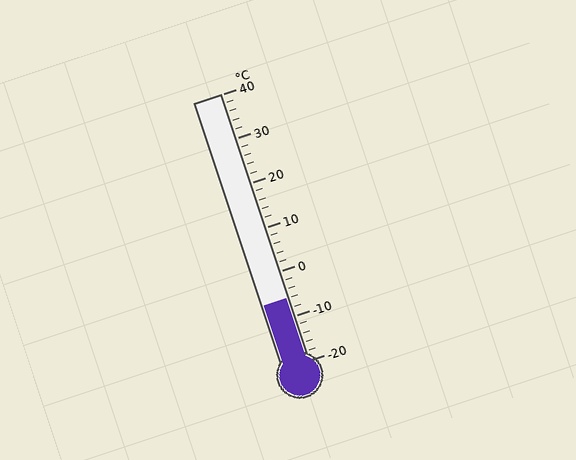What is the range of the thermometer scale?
The thermometer scale ranges from -20°C to 40°C.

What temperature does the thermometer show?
The thermometer shows approximately -6°C.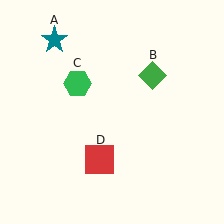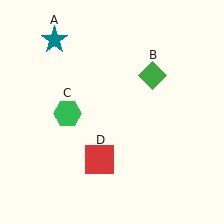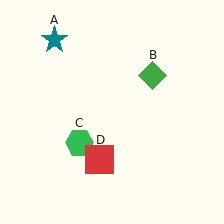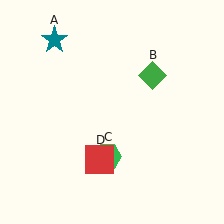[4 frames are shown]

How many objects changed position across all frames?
1 object changed position: green hexagon (object C).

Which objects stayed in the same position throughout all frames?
Teal star (object A) and green diamond (object B) and red square (object D) remained stationary.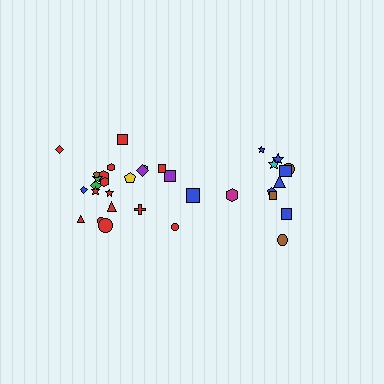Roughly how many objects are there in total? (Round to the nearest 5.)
Roughly 35 objects in total.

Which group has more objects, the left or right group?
The left group.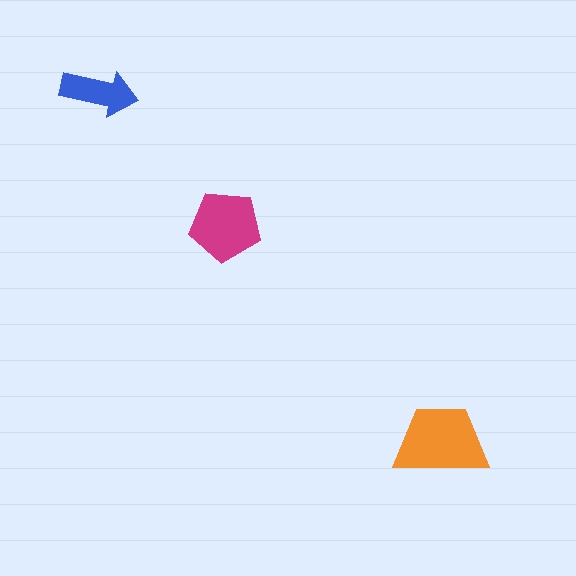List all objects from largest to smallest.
The orange trapezoid, the magenta pentagon, the blue arrow.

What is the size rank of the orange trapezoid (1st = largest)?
1st.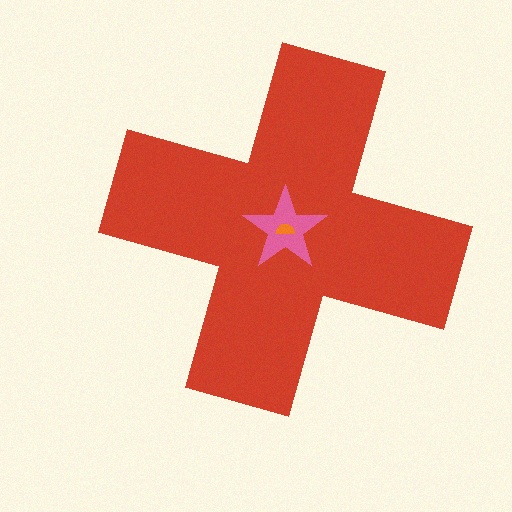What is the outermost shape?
The red cross.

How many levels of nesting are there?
3.